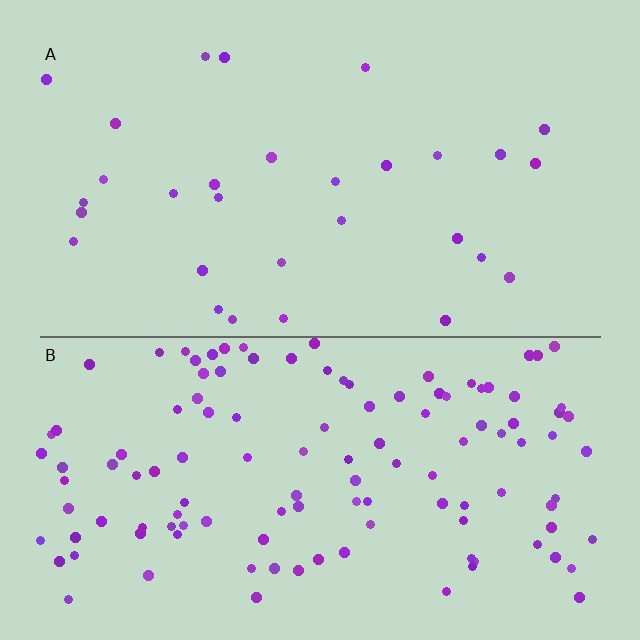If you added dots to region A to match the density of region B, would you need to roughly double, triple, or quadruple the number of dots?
Approximately quadruple.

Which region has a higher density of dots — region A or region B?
B (the bottom).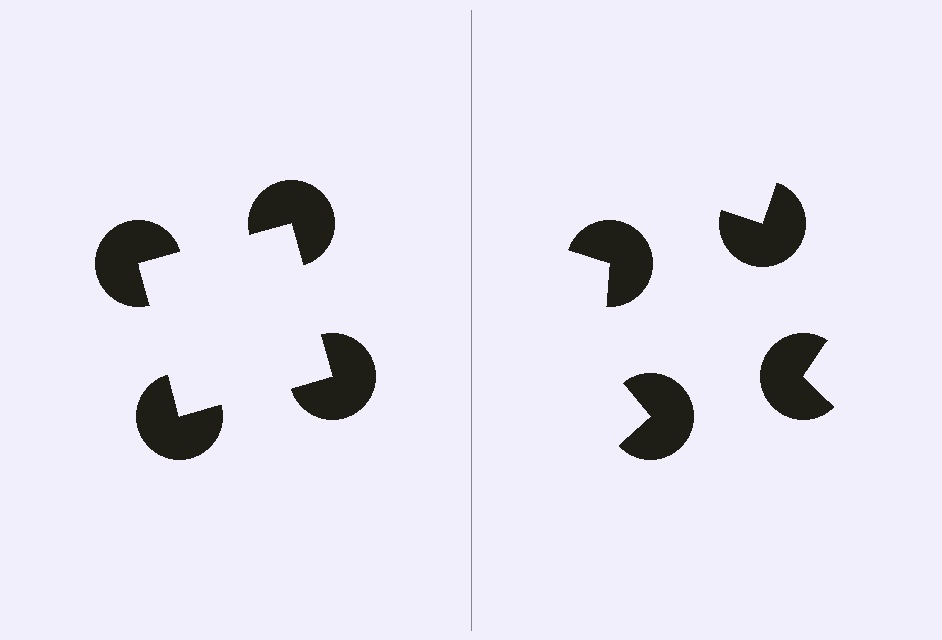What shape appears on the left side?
An illusory square.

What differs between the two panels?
The pac-man discs are positioned identically on both sides; only the wedge orientations differ. On the left they align to a square; on the right they are misaligned.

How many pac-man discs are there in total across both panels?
8 — 4 on each side.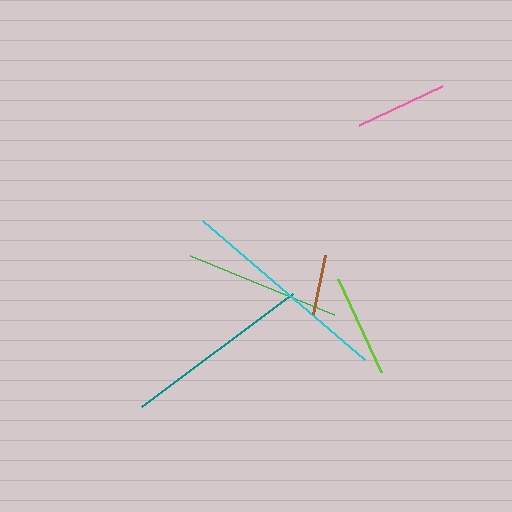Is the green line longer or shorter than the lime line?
The green line is longer than the lime line.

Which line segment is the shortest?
The brown line is the shortest at approximately 61 pixels.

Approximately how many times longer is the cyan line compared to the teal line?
The cyan line is approximately 1.1 times the length of the teal line.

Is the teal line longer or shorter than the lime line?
The teal line is longer than the lime line.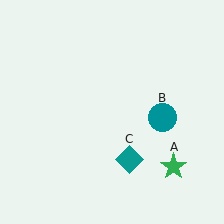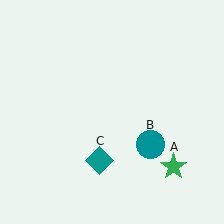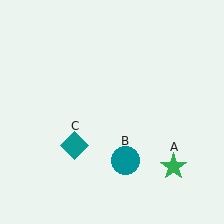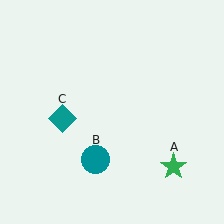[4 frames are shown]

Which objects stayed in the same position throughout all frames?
Green star (object A) remained stationary.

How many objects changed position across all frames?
2 objects changed position: teal circle (object B), teal diamond (object C).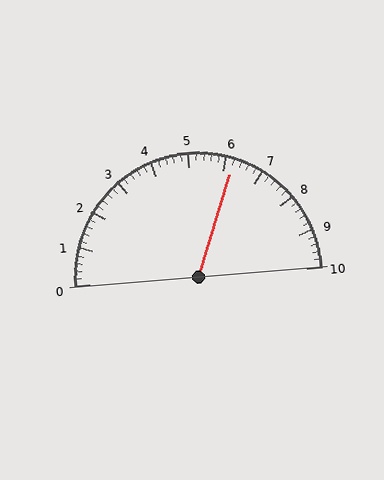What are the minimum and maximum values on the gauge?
The gauge ranges from 0 to 10.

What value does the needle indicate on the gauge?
The needle indicates approximately 6.2.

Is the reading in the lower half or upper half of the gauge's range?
The reading is in the upper half of the range (0 to 10).